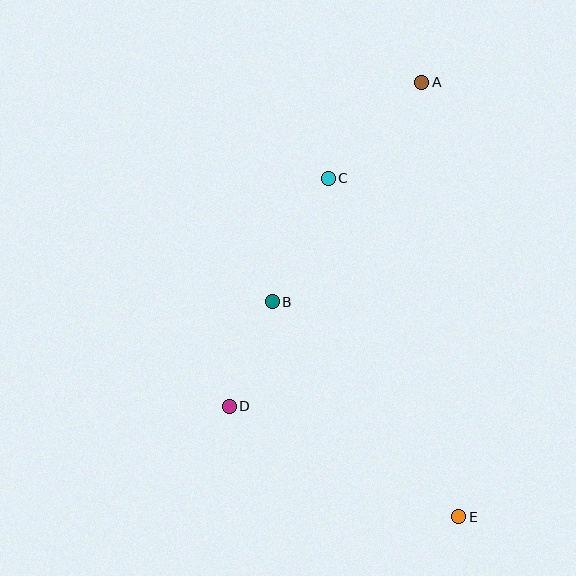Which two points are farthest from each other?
Points A and E are farthest from each other.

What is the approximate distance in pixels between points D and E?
The distance between D and E is approximately 255 pixels.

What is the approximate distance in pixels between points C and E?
The distance between C and E is approximately 363 pixels.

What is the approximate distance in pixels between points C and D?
The distance between C and D is approximately 248 pixels.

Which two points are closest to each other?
Points B and D are closest to each other.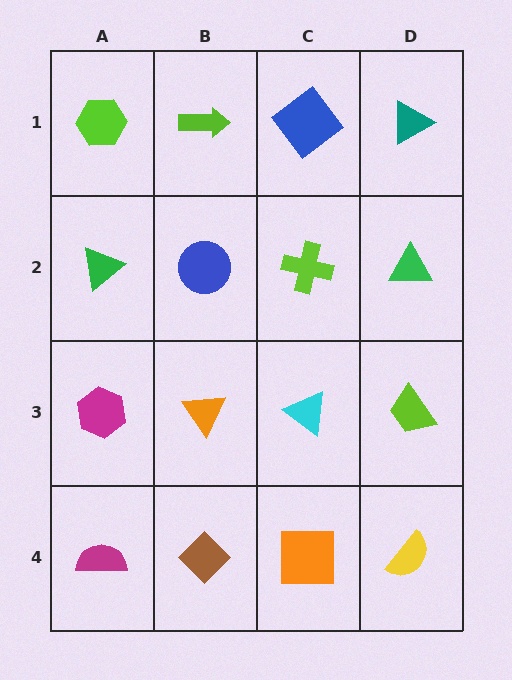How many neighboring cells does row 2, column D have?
3.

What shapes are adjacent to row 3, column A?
A green triangle (row 2, column A), a magenta semicircle (row 4, column A), an orange triangle (row 3, column B).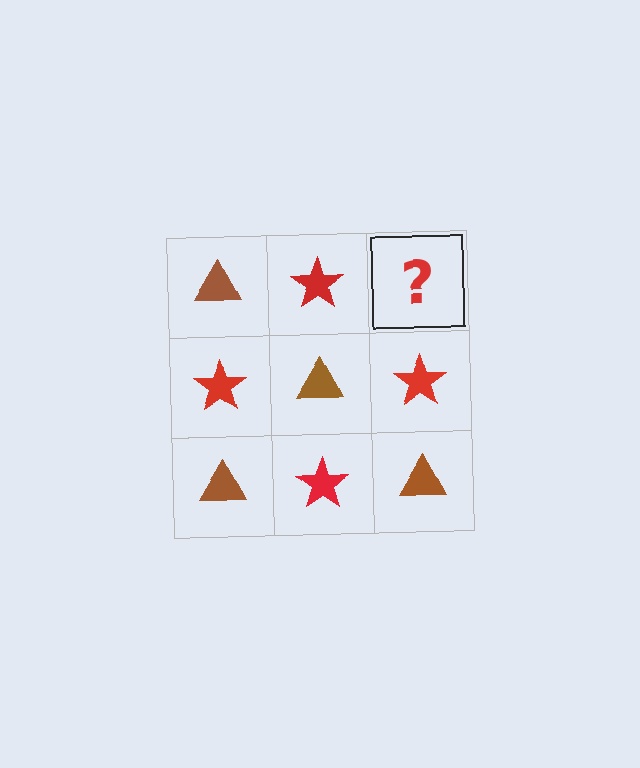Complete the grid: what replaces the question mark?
The question mark should be replaced with a brown triangle.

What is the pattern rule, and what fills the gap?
The rule is that it alternates brown triangle and red star in a checkerboard pattern. The gap should be filled with a brown triangle.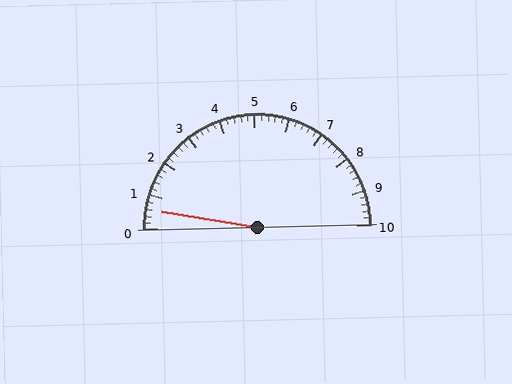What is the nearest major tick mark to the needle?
The nearest major tick mark is 1.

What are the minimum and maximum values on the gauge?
The gauge ranges from 0 to 10.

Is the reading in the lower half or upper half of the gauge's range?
The reading is in the lower half of the range (0 to 10).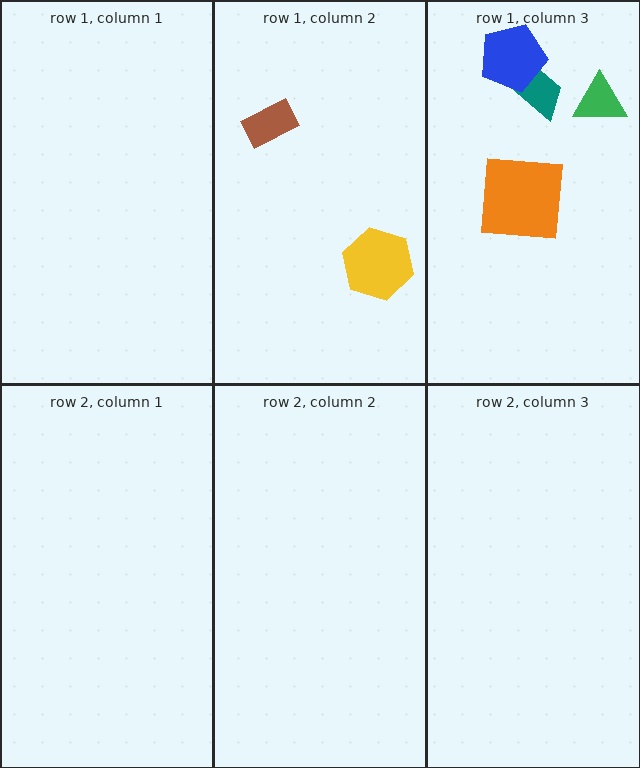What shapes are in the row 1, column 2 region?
The yellow hexagon, the brown rectangle.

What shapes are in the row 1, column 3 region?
The teal trapezoid, the orange square, the green triangle, the blue pentagon.